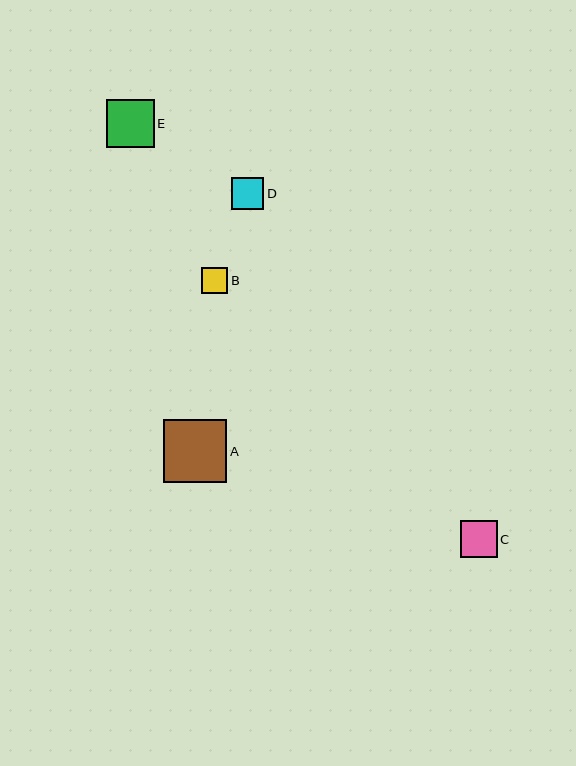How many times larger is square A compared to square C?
Square A is approximately 1.7 times the size of square C.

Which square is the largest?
Square A is the largest with a size of approximately 63 pixels.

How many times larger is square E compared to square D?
Square E is approximately 1.5 times the size of square D.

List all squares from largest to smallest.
From largest to smallest: A, E, C, D, B.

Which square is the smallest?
Square B is the smallest with a size of approximately 26 pixels.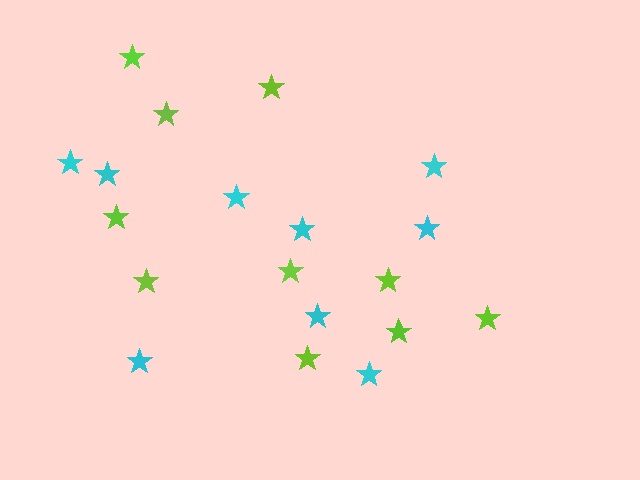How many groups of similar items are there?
There are 2 groups: one group of cyan stars (9) and one group of lime stars (10).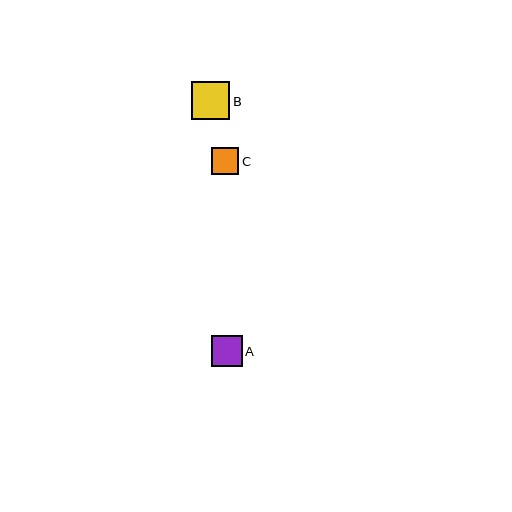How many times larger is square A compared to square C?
Square A is approximately 1.2 times the size of square C.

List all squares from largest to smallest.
From largest to smallest: B, A, C.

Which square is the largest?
Square B is the largest with a size of approximately 38 pixels.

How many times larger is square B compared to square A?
Square B is approximately 1.2 times the size of square A.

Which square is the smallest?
Square C is the smallest with a size of approximately 27 pixels.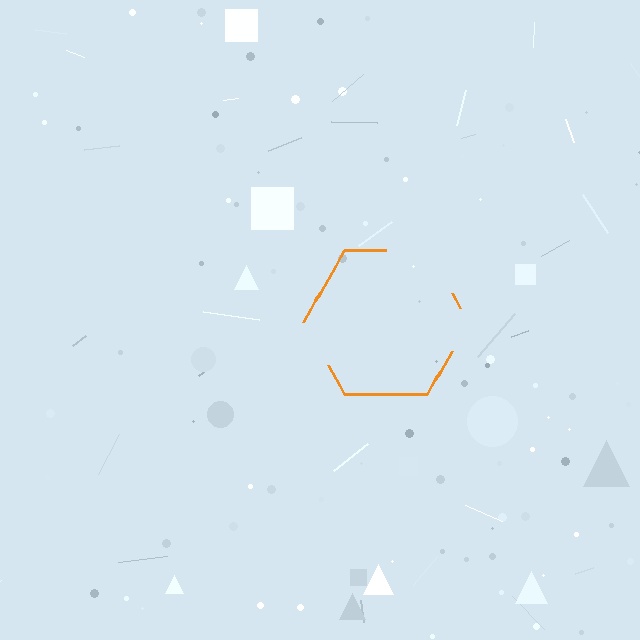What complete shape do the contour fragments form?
The contour fragments form a hexagon.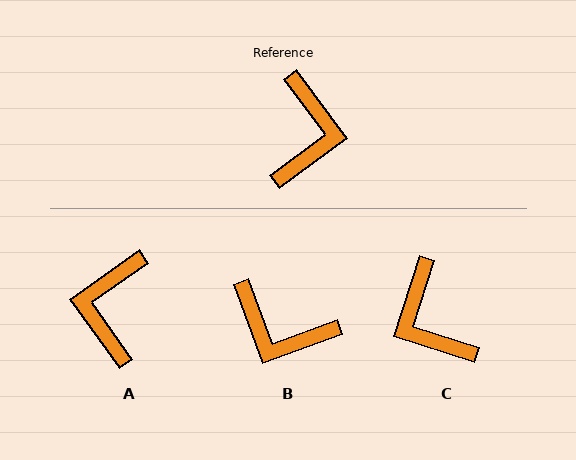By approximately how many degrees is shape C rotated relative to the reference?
Approximately 144 degrees clockwise.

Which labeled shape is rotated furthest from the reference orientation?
A, about 179 degrees away.